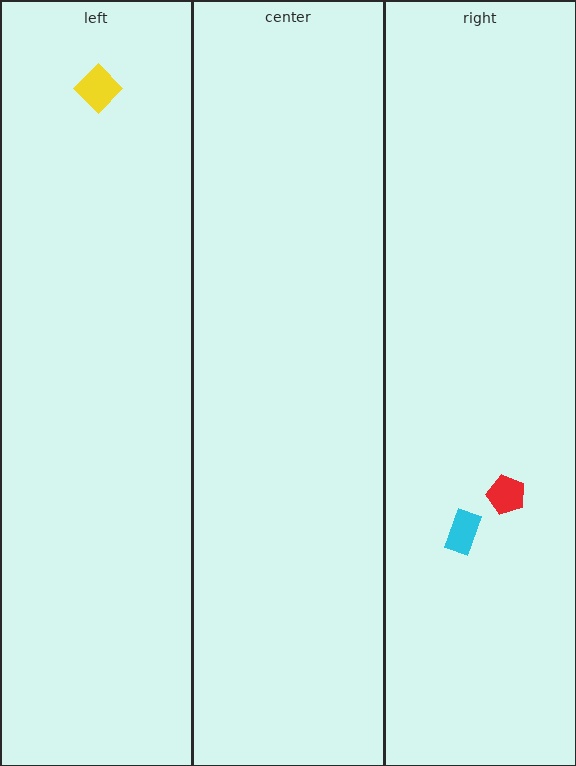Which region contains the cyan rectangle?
The right region.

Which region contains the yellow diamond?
The left region.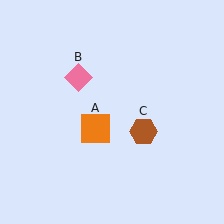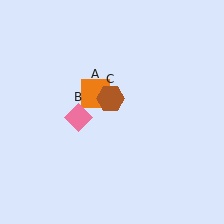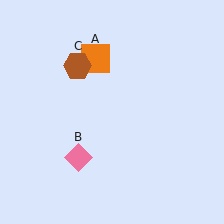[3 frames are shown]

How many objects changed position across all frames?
3 objects changed position: orange square (object A), pink diamond (object B), brown hexagon (object C).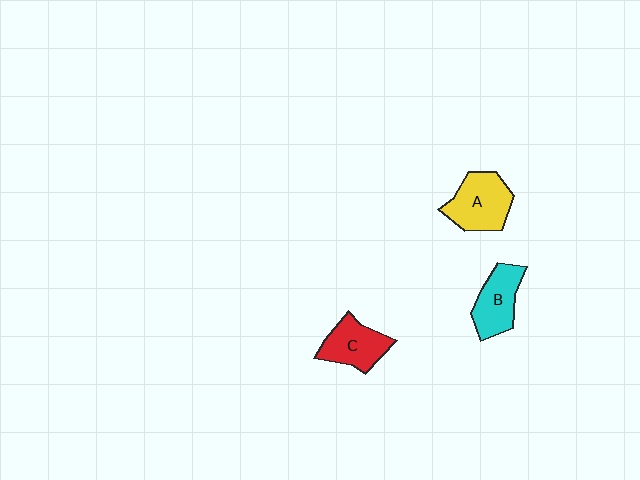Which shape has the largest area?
Shape A (yellow).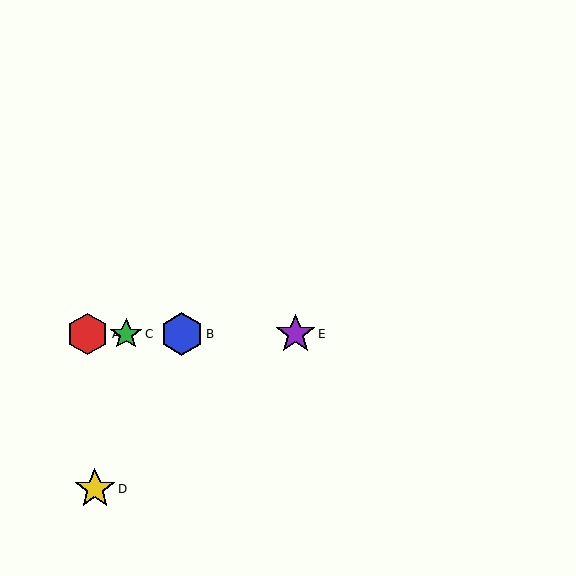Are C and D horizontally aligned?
No, C is at y≈334 and D is at y≈489.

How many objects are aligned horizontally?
4 objects (A, B, C, E) are aligned horizontally.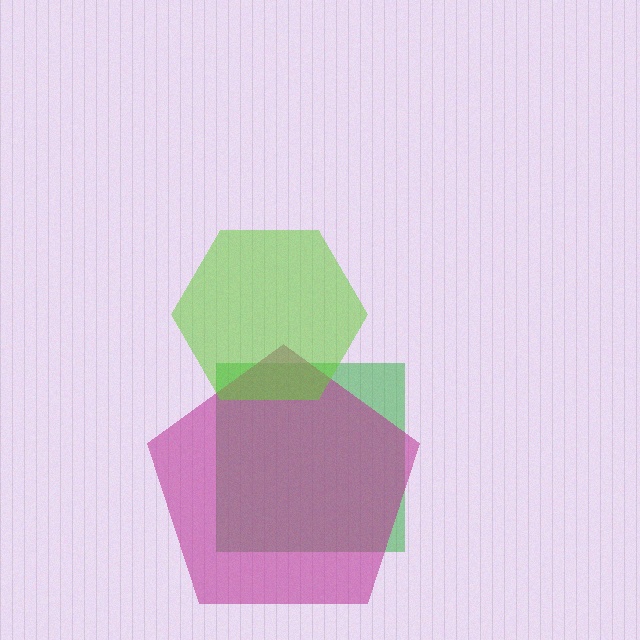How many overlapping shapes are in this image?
There are 3 overlapping shapes in the image.